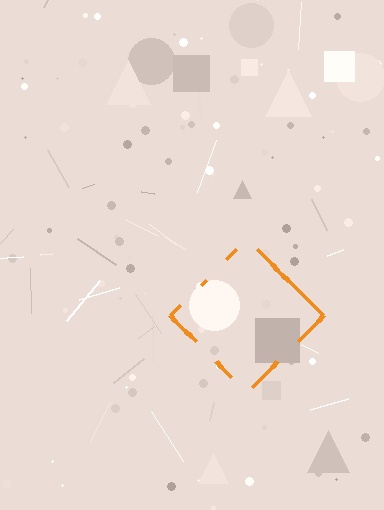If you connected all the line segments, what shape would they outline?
They would outline a diamond.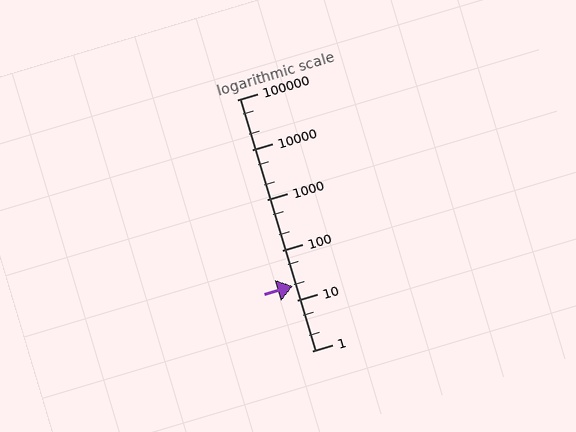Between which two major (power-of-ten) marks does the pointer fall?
The pointer is between 10 and 100.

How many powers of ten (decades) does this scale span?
The scale spans 5 decades, from 1 to 100000.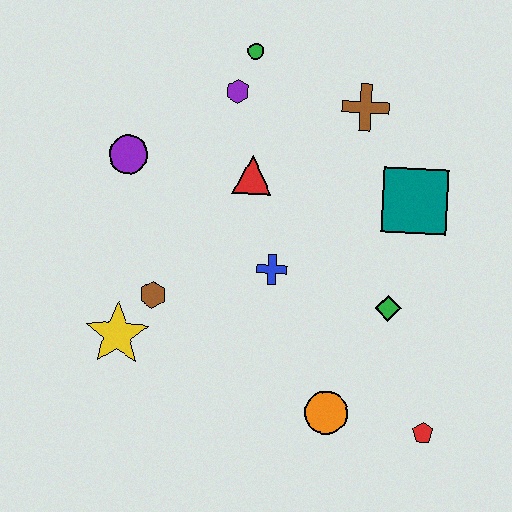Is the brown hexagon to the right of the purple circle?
Yes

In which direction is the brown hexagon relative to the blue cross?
The brown hexagon is to the left of the blue cross.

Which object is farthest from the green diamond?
The purple circle is farthest from the green diamond.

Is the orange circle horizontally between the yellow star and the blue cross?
No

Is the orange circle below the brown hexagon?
Yes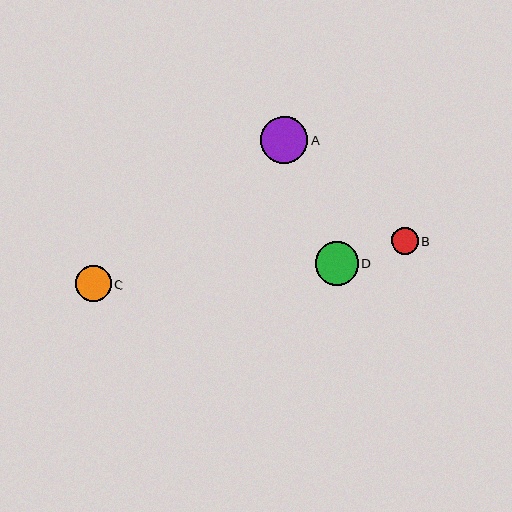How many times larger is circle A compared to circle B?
Circle A is approximately 1.7 times the size of circle B.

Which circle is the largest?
Circle A is the largest with a size of approximately 47 pixels.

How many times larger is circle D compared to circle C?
Circle D is approximately 1.2 times the size of circle C.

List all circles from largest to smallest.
From largest to smallest: A, D, C, B.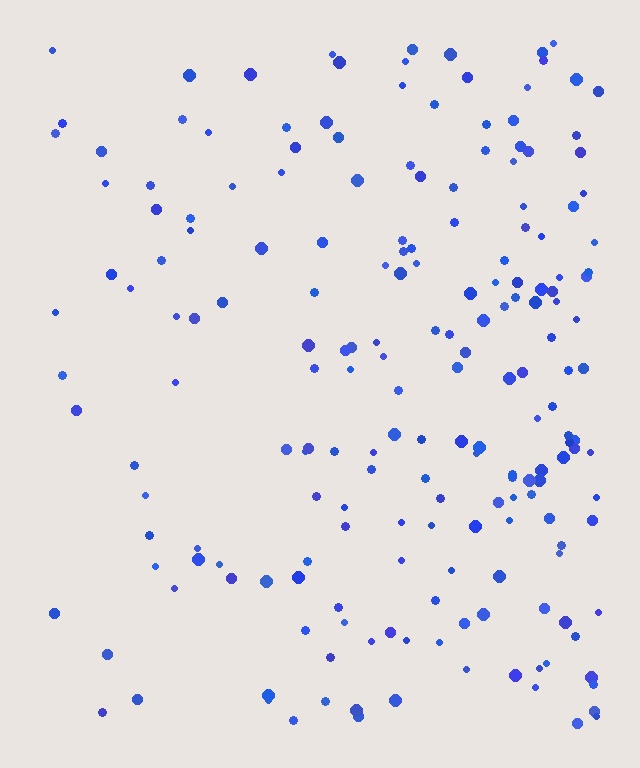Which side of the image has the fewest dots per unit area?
The left.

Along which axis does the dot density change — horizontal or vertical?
Horizontal.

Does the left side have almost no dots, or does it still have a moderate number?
Still a moderate number, just noticeably fewer than the right.